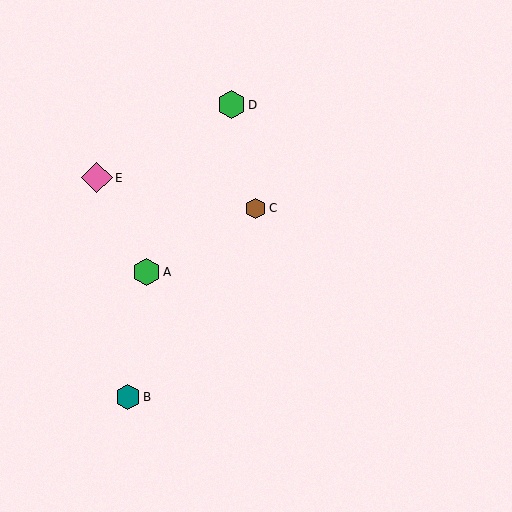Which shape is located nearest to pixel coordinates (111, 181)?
The pink diamond (labeled E) at (97, 178) is nearest to that location.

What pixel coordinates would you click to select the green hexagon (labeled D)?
Click at (232, 105) to select the green hexagon D.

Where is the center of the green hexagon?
The center of the green hexagon is at (146, 272).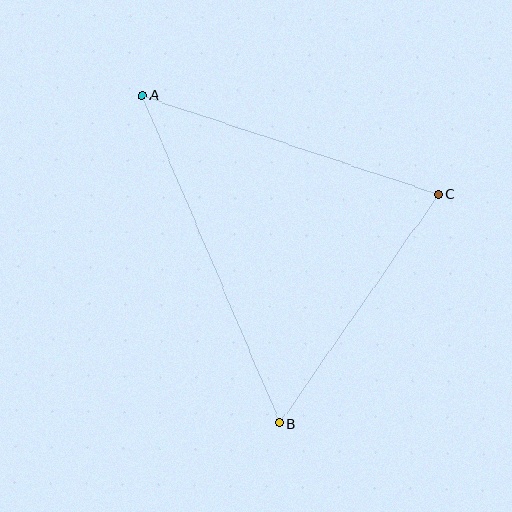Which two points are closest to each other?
Points B and C are closest to each other.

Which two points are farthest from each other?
Points A and B are farthest from each other.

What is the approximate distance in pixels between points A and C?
The distance between A and C is approximately 312 pixels.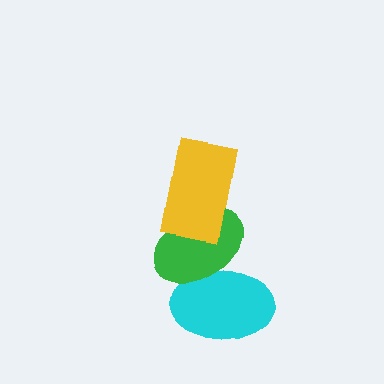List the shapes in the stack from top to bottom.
From top to bottom: the yellow rectangle, the green ellipse, the cyan ellipse.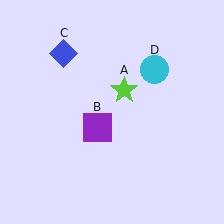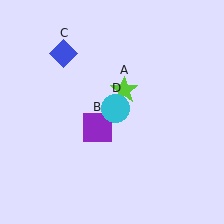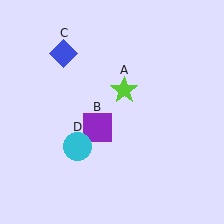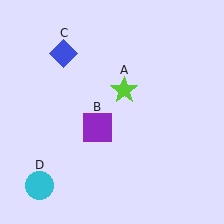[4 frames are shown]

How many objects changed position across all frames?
1 object changed position: cyan circle (object D).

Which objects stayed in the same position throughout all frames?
Lime star (object A) and purple square (object B) and blue diamond (object C) remained stationary.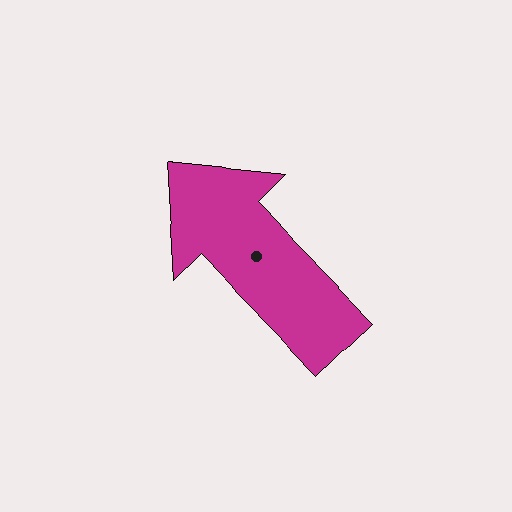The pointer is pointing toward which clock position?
Roughly 11 o'clock.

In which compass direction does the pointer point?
Northwest.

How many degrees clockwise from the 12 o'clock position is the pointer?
Approximately 316 degrees.